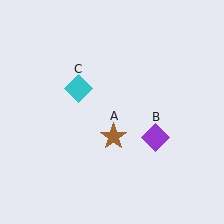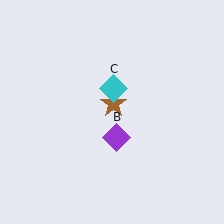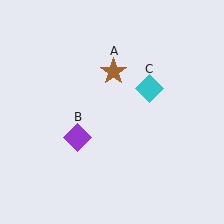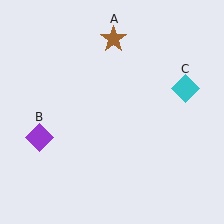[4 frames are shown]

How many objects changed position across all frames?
3 objects changed position: brown star (object A), purple diamond (object B), cyan diamond (object C).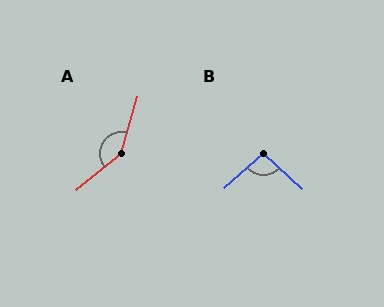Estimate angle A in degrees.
Approximately 145 degrees.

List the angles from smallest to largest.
B (96°), A (145°).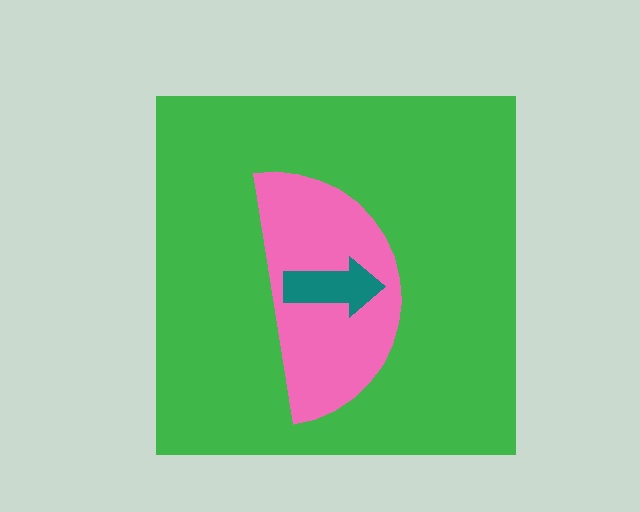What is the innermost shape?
The teal arrow.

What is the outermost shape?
The green square.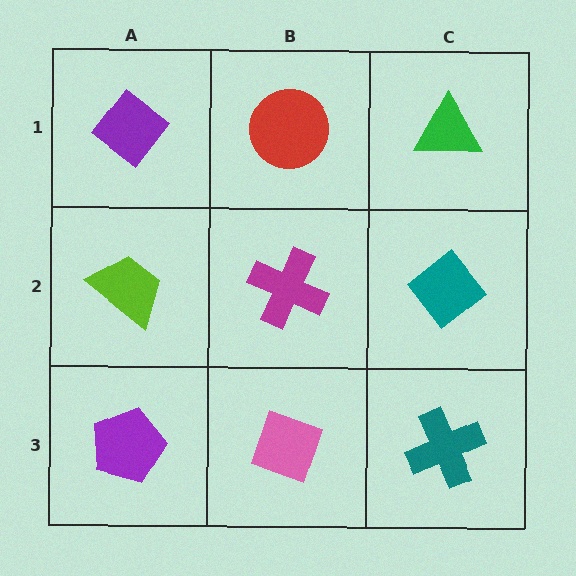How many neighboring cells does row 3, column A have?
2.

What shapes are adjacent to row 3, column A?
A lime trapezoid (row 2, column A), a pink diamond (row 3, column B).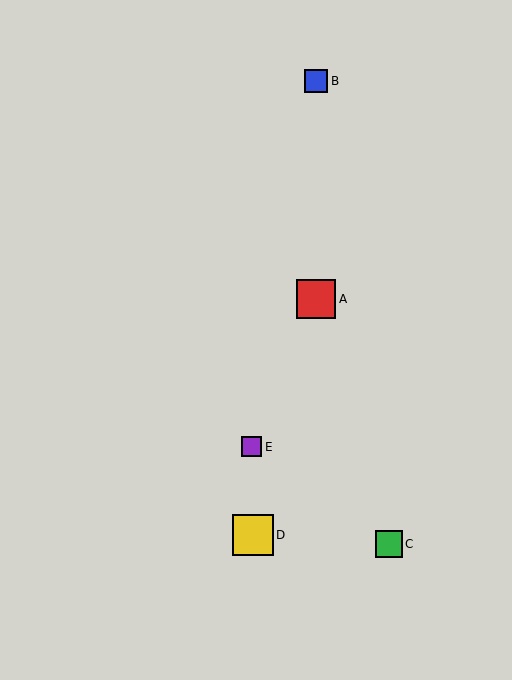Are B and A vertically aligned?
Yes, both are at x≈316.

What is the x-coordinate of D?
Object D is at x≈253.